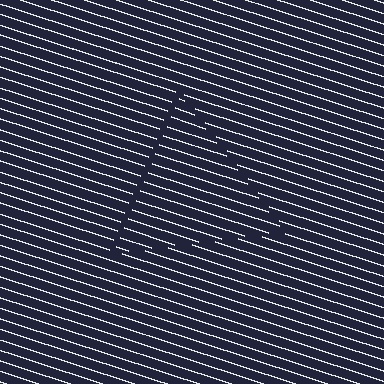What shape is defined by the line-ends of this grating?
An illusory triangle. The interior of the shape contains the same grating, shifted by half a period — the contour is defined by the phase discontinuity where line-ends from the inner and outer gratings abut.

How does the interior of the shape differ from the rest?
The interior of the shape contains the same grating, shifted by half a period — the contour is defined by the phase discontinuity where line-ends from the inner and outer gratings abut.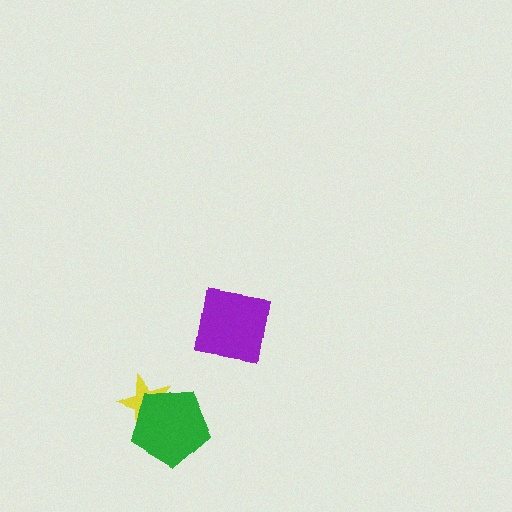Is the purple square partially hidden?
No, no other shape covers it.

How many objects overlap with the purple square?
0 objects overlap with the purple square.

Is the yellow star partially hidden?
Yes, it is partially covered by another shape.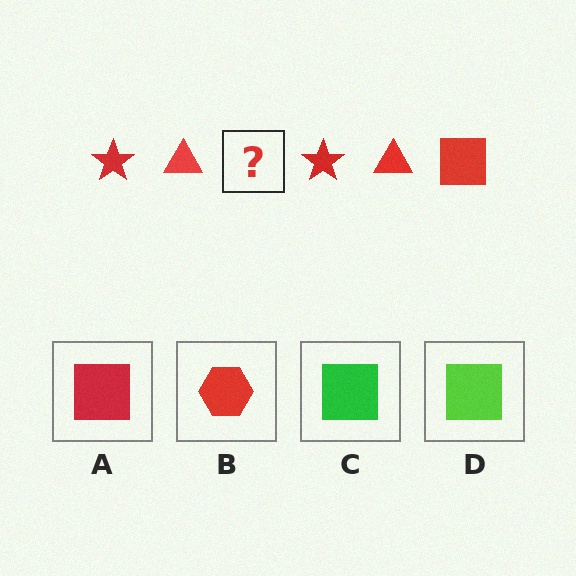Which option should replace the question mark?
Option A.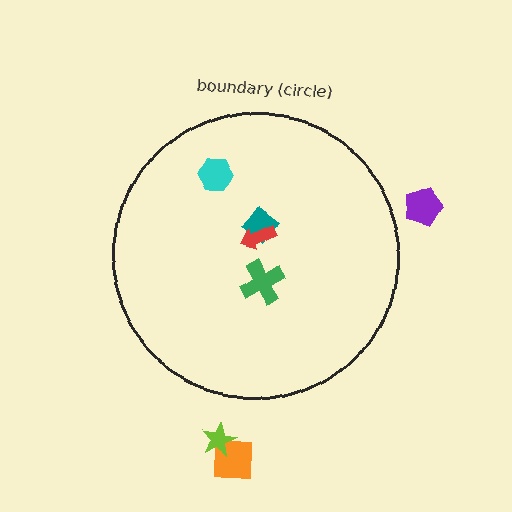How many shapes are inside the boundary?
4 inside, 3 outside.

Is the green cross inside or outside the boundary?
Inside.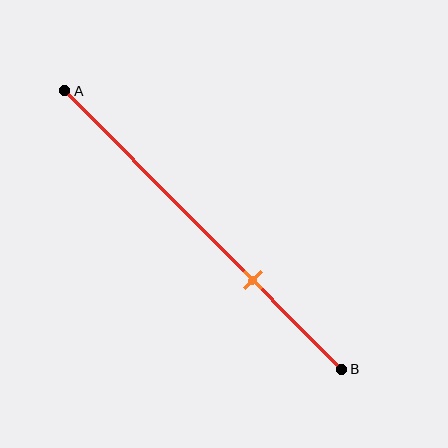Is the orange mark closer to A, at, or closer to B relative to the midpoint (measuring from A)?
The orange mark is closer to point B than the midpoint of segment AB.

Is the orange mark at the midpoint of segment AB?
No, the mark is at about 70% from A, not at the 50% midpoint.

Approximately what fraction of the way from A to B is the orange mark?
The orange mark is approximately 70% of the way from A to B.